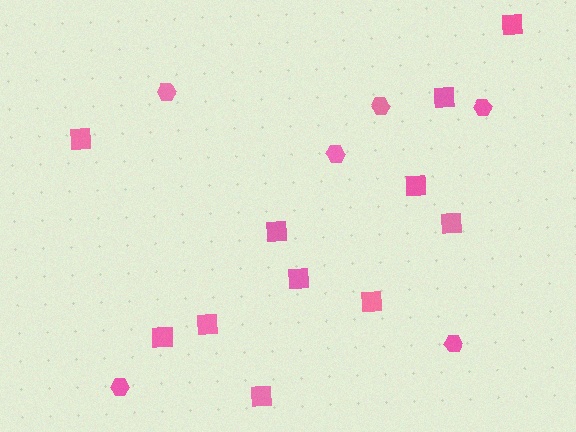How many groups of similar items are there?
There are 2 groups: one group of hexagons (6) and one group of squares (11).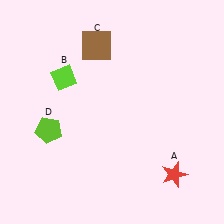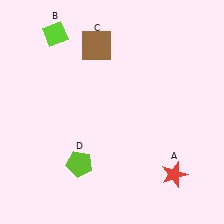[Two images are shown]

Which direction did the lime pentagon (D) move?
The lime pentagon (D) moved down.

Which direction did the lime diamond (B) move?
The lime diamond (B) moved up.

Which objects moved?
The objects that moved are: the lime diamond (B), the lime pentagon (D).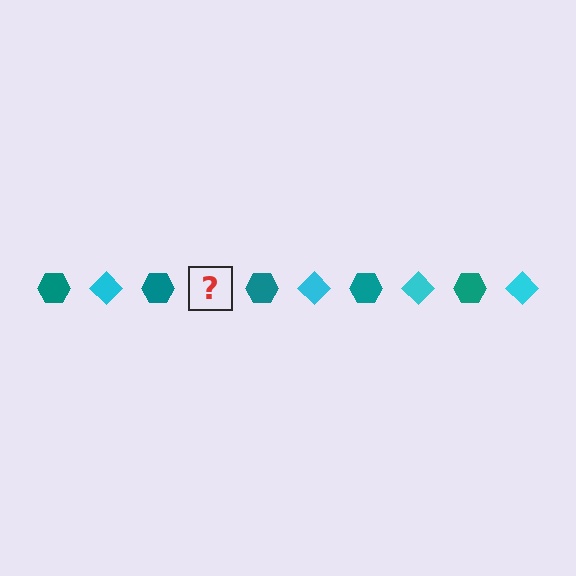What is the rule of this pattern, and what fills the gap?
The rule is that the pattern alternates between teal hexagon and cyan diamond. The gap should be filled with a cyan diamond.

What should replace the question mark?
The question mark should be replaced with a cyan diamond.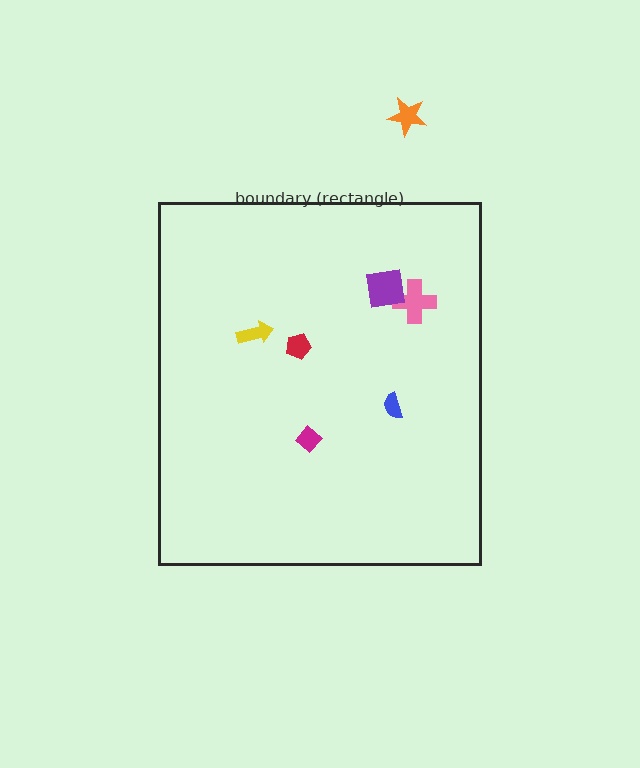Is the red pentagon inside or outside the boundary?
Inside.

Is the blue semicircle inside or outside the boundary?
Inside.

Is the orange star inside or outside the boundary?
Outside.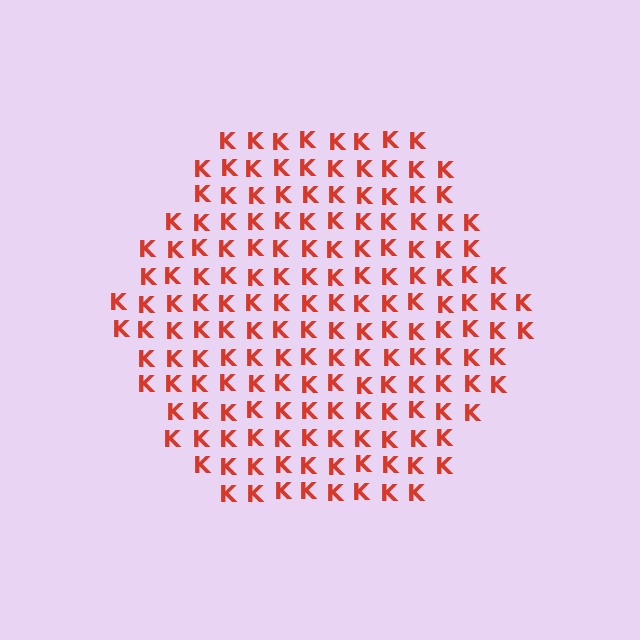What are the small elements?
The small elements are letter K's.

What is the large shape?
The large shape is a hexagon.